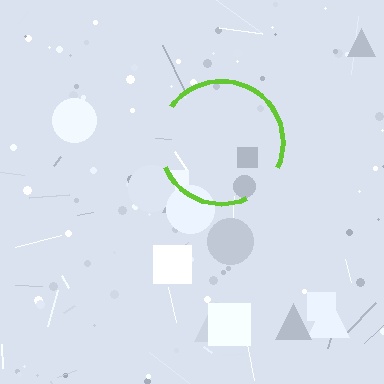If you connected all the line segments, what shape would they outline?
They would outline a circle.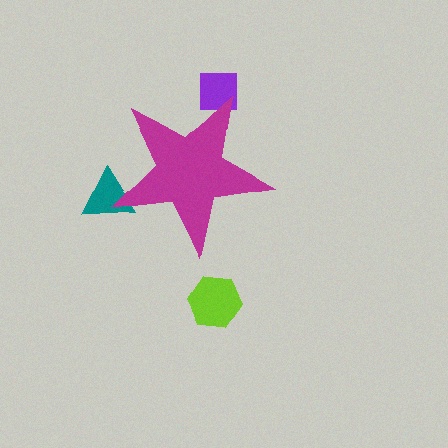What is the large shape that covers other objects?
A magenta star.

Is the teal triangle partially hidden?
Yes, the teal triangle is partially hidden behind the magenta star.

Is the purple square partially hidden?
Yes, the purple square is partially hidden behind the magenta star.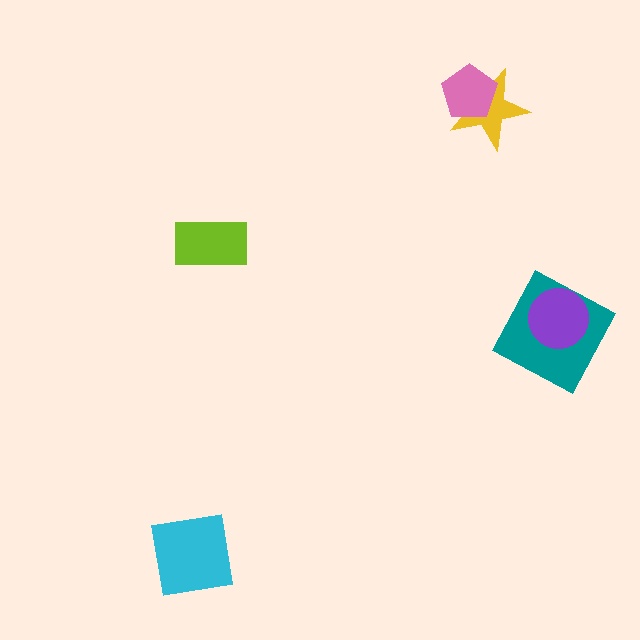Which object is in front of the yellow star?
The pink pentagon is in front of the yellow star.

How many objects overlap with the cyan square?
0 objects overlap with the cyan square.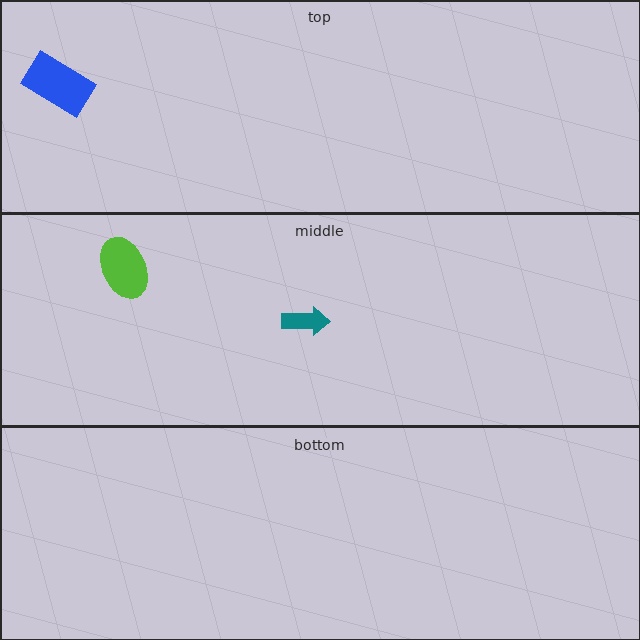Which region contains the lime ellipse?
The middle region.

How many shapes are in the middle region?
2.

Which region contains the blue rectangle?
The top region.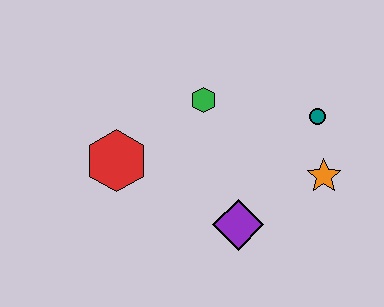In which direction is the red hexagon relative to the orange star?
The red hexagon is to the left of the orange star.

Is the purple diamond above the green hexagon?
No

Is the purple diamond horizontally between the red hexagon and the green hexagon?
No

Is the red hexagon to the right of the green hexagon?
No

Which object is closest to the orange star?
The teal circle is closest to the orange star.